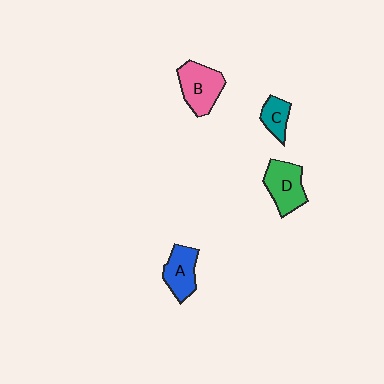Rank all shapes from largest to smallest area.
From largest to smallest: B (pink), D (green), A (blue), C (teal).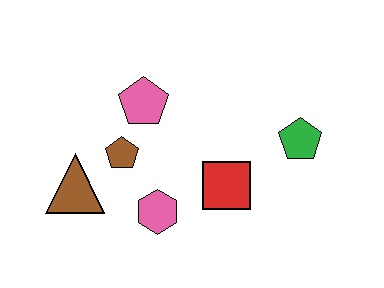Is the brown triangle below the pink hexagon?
No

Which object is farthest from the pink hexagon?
The green pentagon is farthest from the pink hexagon.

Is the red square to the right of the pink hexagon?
Yes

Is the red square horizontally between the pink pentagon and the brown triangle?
No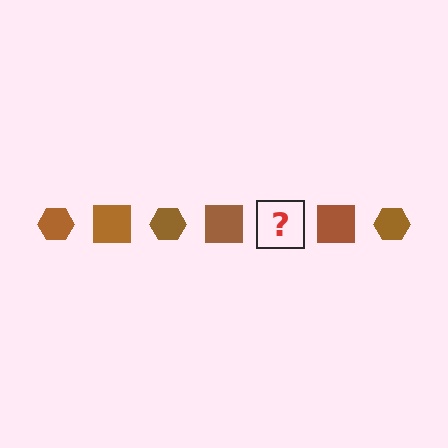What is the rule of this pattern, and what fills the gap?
The rule is that the pattern cycles through hexagon, square shapes in brown. The gap should be filled with a brown hexagon.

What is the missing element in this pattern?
The missing element is a brown hexagon.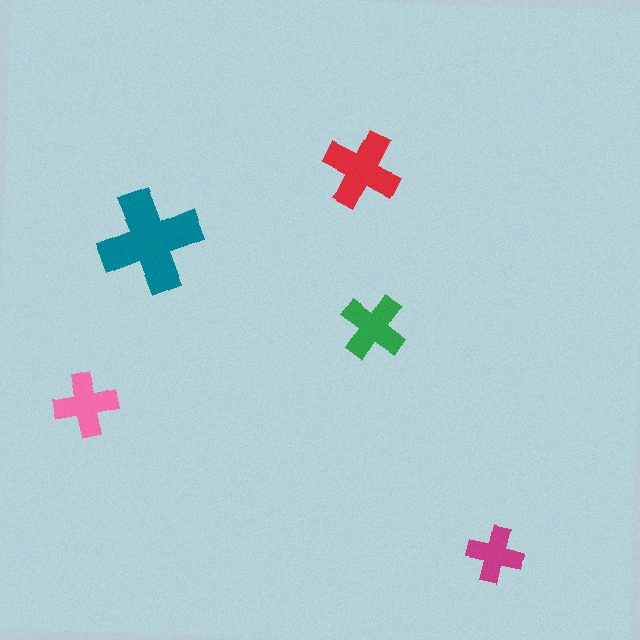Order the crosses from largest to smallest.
the teal one, the red one, the green one, the pink one, the magenta one.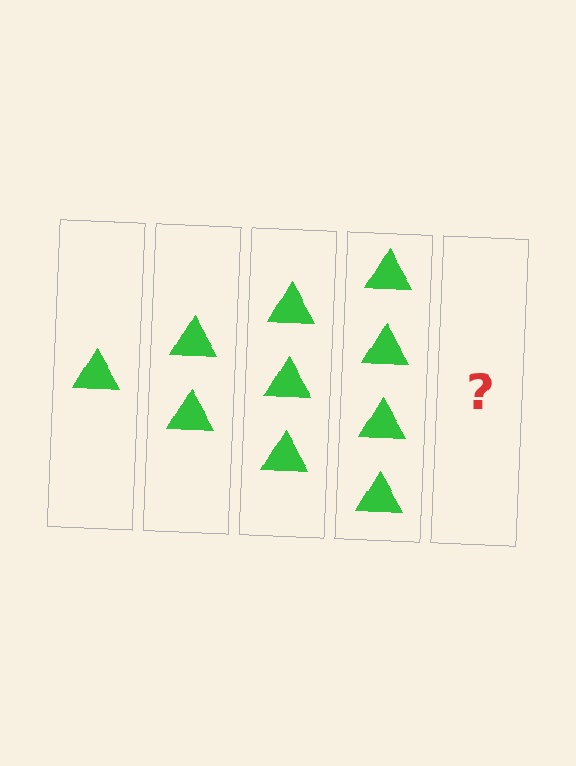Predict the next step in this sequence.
The next step is 5 triangles.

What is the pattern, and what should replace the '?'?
The pattern is that each step adds one more triangle. The '?' should be 5 triangles.